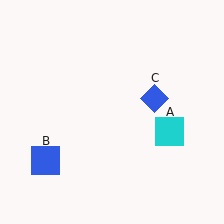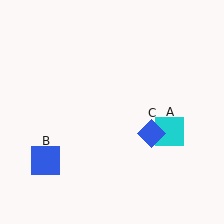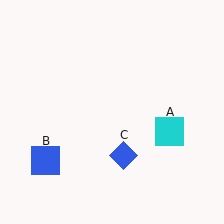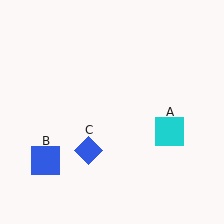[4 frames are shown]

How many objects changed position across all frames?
1 object changed position: blue diamond (object C).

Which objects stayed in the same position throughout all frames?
Cyan square (object A) and blue square (object B) remained stationary.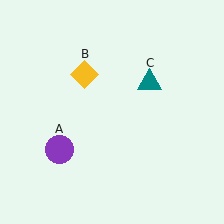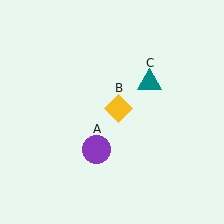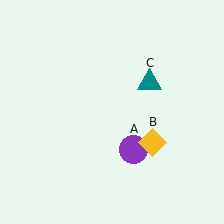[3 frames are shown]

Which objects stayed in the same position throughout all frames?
Teal triangle (object C) remained stationary.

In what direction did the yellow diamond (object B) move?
The yellow diamond (object B) moved down and to the right.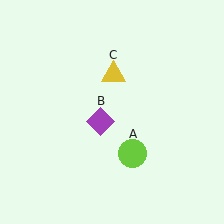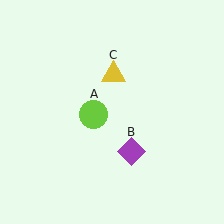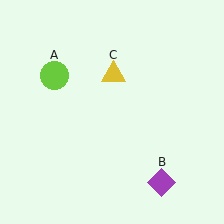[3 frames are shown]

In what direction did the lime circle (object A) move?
The lime circle (object A) moved up and to the left.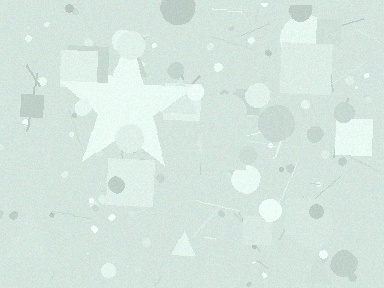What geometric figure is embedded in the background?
A star is embedded in the background.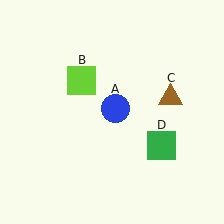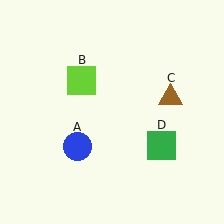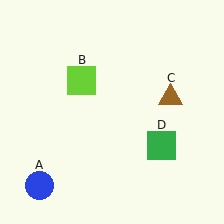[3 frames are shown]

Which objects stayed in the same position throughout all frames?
Lime square (object B) and brown triangle (object C) and green square (object D) remained stationary.